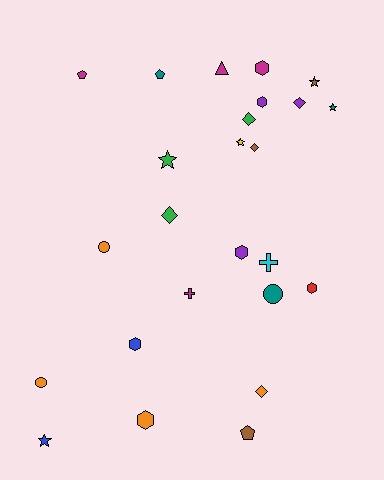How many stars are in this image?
There are 5 stars.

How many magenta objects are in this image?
There are 4 magenta objects.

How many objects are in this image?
There are 25 objects.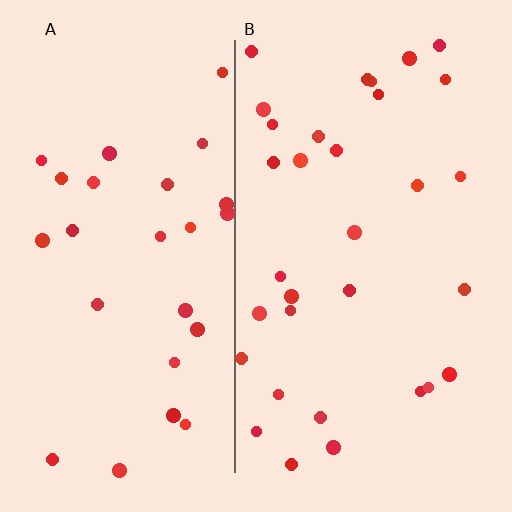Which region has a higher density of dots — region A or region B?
B (the right).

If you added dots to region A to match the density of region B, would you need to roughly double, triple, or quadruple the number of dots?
Approximately double.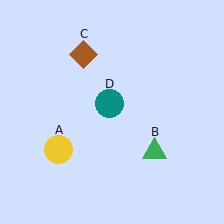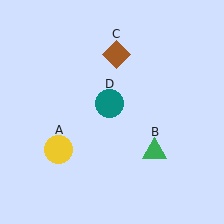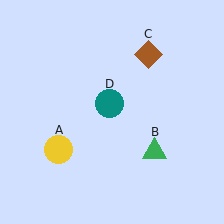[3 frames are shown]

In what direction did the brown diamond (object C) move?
The brown diamond (object C) moved right.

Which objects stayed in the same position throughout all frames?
Yellow circle (object A) and green triangle (object B) and teal circle (object D) remained stationary.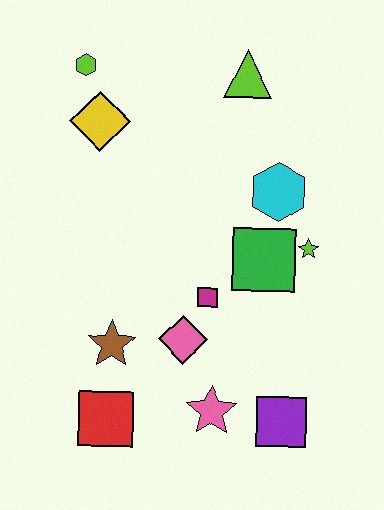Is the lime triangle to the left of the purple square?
Yes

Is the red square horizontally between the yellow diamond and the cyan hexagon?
Yes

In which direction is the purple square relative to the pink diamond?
The purple square is to the right of the pink diamond.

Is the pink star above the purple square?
Yes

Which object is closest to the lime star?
The green square is closest to the lime star.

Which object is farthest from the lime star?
The lime hexagon is farthest from the lime star.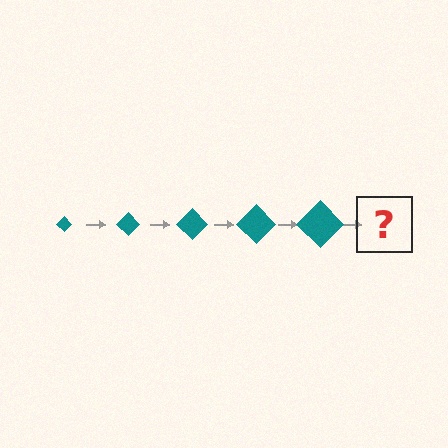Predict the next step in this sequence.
The next step is a teal diamond, larger than the previous one.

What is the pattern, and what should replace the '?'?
The pattern is that the diamond gets progressively larger each step. The '?' should be a teal diamond, larger than the previous one.